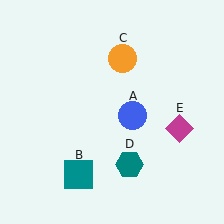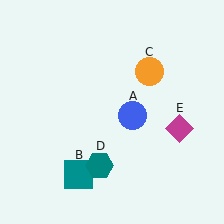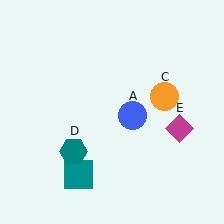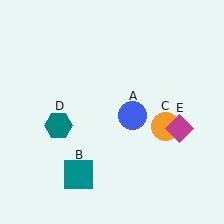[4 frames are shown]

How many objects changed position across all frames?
2 objects changed position: orange circle (object C), teal hexagon (object D).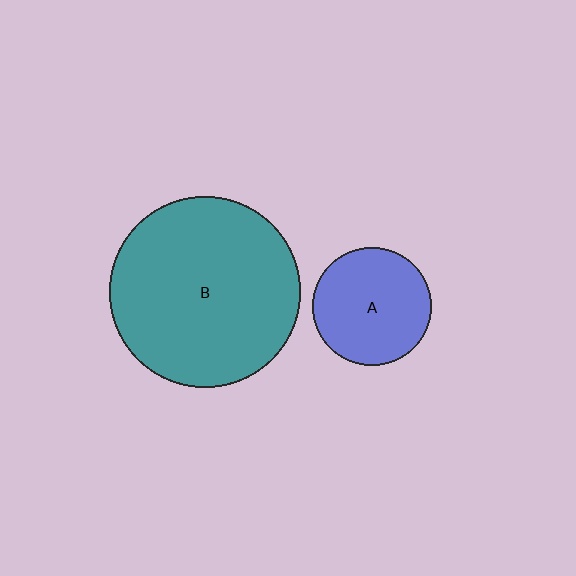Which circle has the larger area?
Circle B (teal).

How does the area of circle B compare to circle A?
Approximately 2.6 times.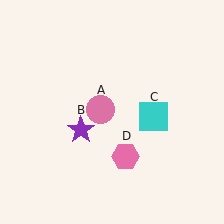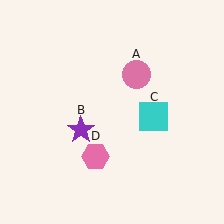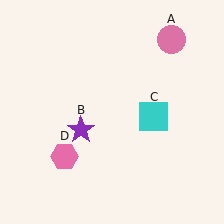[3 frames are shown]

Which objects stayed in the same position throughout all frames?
Purple star (object B) and cyan square (object C) remained stationary.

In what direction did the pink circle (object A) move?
The pink circle (object A) moved up and to the right.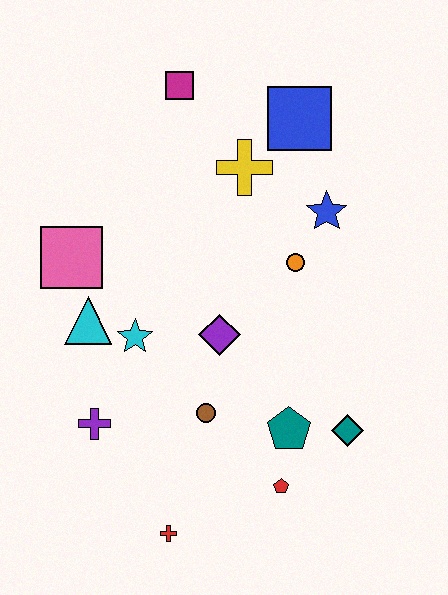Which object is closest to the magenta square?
The yellow cross is closest to the magenta square.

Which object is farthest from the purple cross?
The blue square is farthest from the purple cross.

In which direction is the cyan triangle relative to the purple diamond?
The cyan triangle is to the left of the purple diamond.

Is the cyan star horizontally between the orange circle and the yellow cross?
No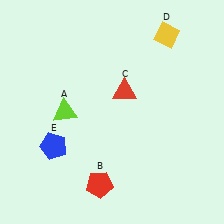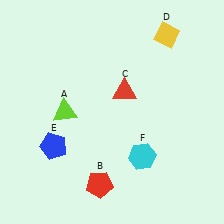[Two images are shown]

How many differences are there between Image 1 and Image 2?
There is 1 difference between the two images.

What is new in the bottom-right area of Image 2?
A cyan hexagon (F) was added in the bottom-right area of Image 2.